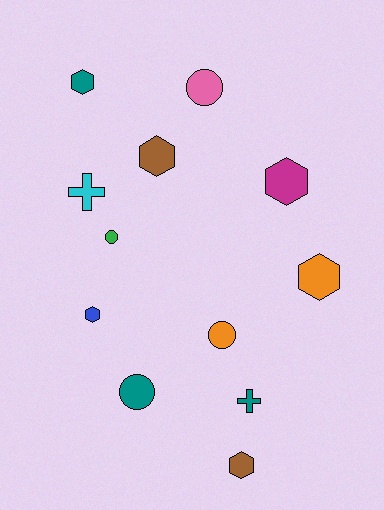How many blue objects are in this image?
There is 1 blue object.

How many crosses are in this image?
There are 2 crosses.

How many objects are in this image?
There are 12 objects.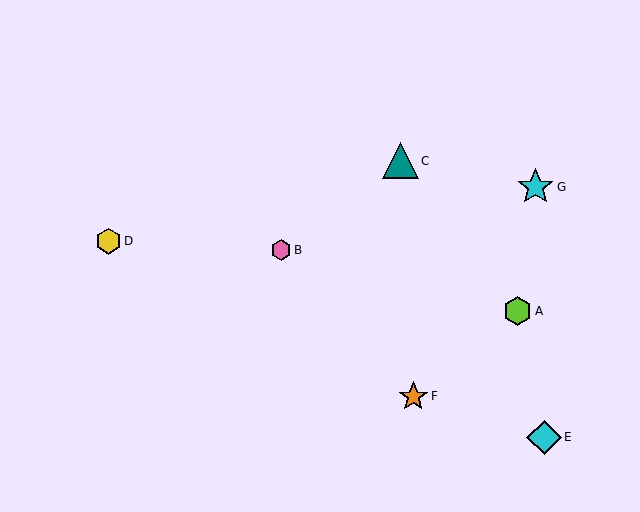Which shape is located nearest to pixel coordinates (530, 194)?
The cyan star (labeled G) at (535, 187) is nearest to that location.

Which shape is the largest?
The cyan star (labeled G) is the largest.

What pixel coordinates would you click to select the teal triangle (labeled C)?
Click at (401, 161) to select the teal triangle C.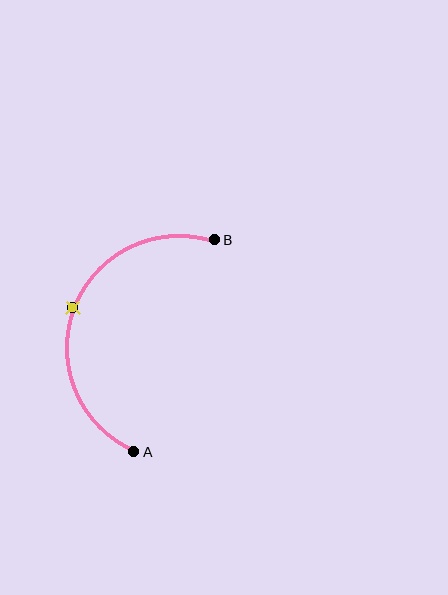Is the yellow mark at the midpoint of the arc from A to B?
Yes. The yellow mark lies on the arc at equal arc-length from both A and B — it is the arc midpoint.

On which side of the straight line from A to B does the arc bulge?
The arc bulges to the left of the straight line connecting A and B.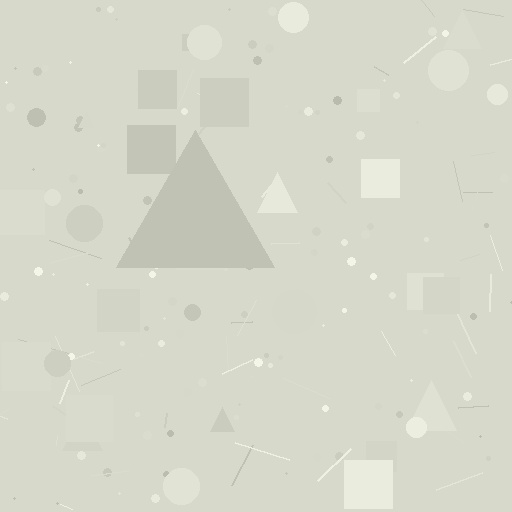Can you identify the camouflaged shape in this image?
The camouflaged shape is a triangle.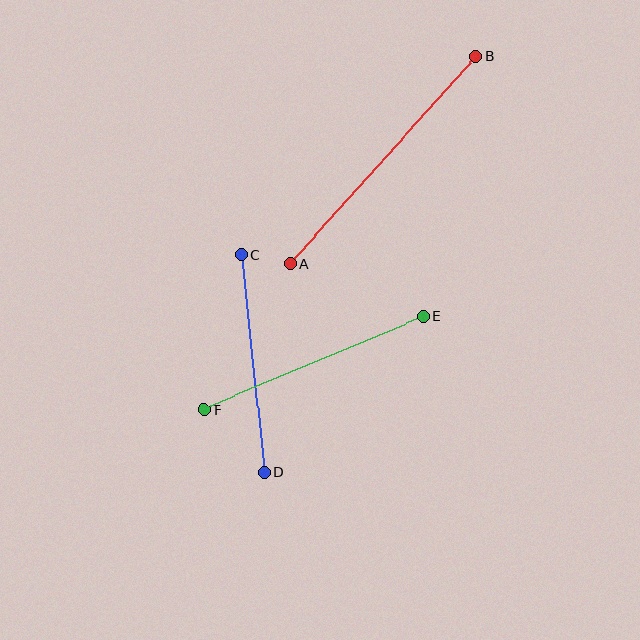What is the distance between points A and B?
The distance is approximately 279 pixels.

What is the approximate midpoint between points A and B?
The midpoint is at approximately (383, 160) pixels.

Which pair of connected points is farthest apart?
Points A and B are farthest apart.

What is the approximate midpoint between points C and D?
The midpoint is at approximately (252, 364) pixels.